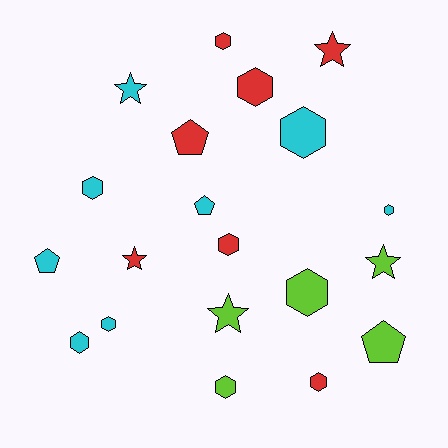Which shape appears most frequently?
Hexagon, with 11 objects.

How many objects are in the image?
There are 20 objects.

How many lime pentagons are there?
There is 1 lime pentagon.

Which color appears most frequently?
Cyan, with 8 objects.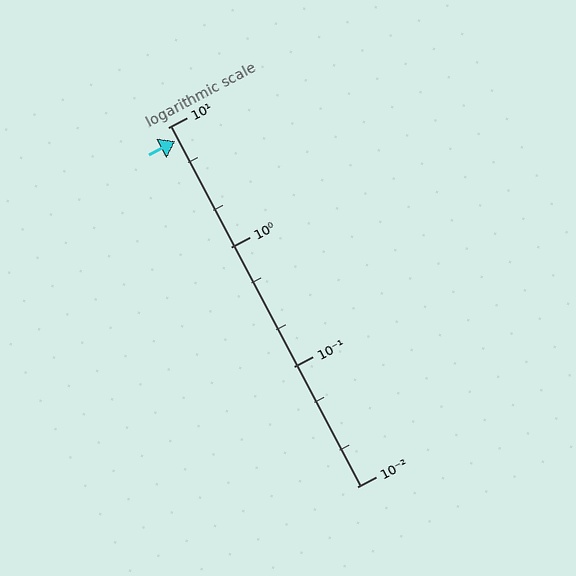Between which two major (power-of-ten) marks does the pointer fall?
The pointer is between 1 and 10.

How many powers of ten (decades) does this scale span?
The scale spans 3 decades, from 0.01 to 10.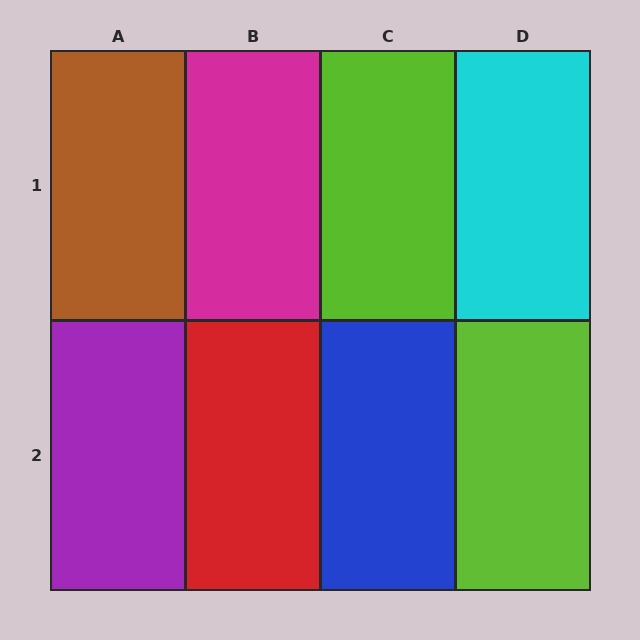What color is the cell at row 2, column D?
Lime.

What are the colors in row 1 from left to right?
Brown, magenta, lime, cyan.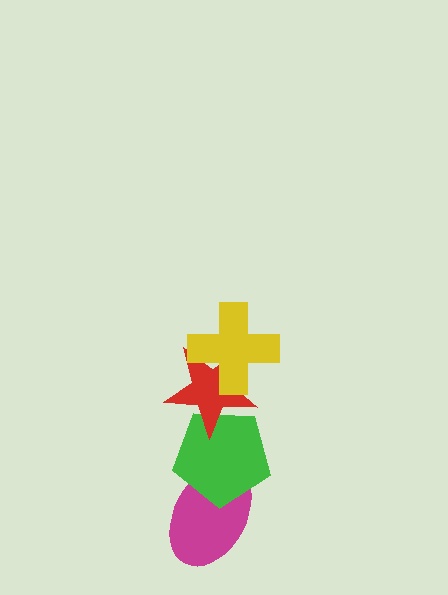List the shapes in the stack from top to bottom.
From top to bottom: the yellow cross, the red star, the green pentagon, the magenta ellipse.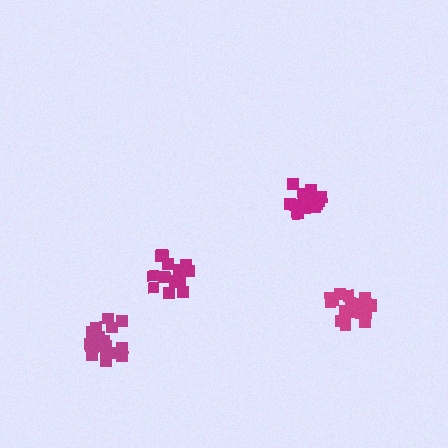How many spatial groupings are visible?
There are 4 spatial groupings.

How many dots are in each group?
Group 1: 19 dots, Group 2: 19 dots, Group 3: 18 dots, Group 4: 16 dots (72 total).